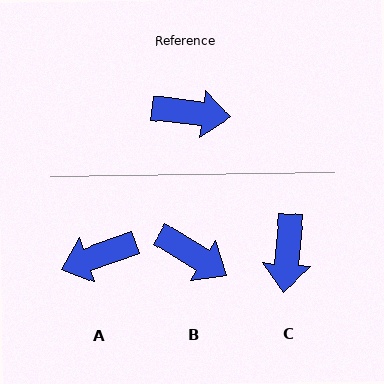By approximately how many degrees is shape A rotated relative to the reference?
Approximately 154 degrees clockwise.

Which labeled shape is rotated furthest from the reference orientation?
A, about 154 degrees away.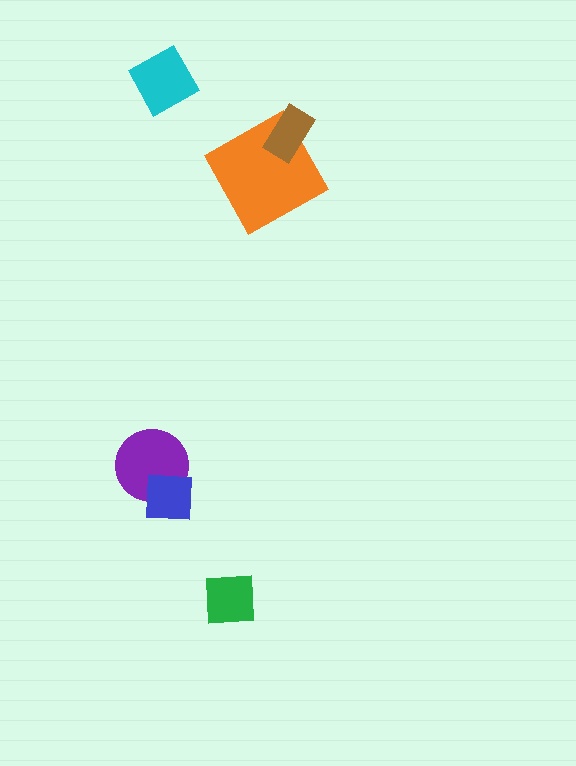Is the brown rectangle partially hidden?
No, no other shape covers it.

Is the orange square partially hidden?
Yes, it is partially covered by another shape.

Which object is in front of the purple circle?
The blue square is in front of the purple circle.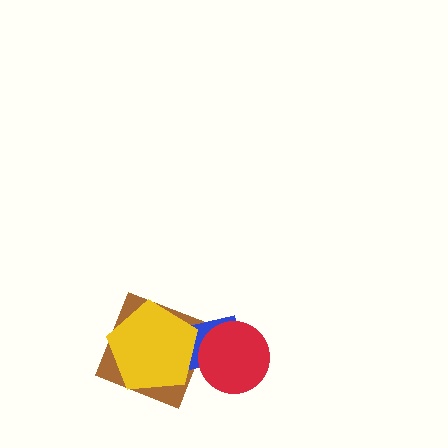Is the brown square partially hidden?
Yes, it is partially covered by another shape.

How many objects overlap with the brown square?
2 objects overlap with the brown square.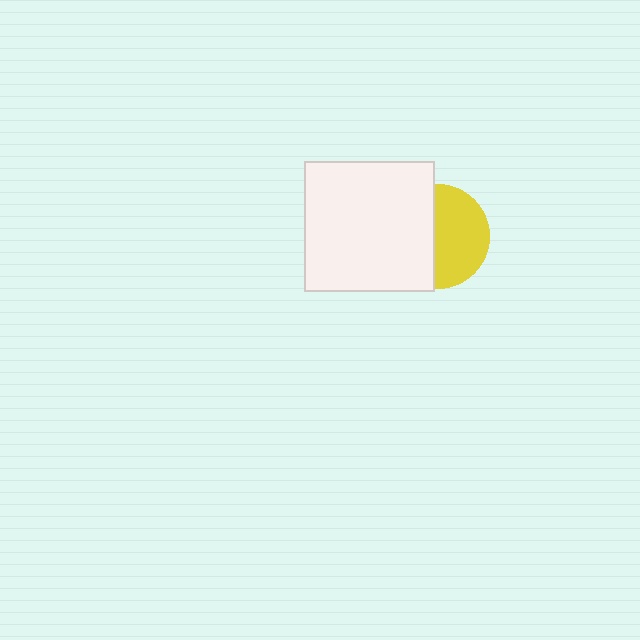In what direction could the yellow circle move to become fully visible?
The yellow circle could move right. That would shift it out from behind the white square entirely.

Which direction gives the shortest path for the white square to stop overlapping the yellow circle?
Moving left gives the shortest separation.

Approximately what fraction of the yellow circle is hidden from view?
Roughly 48% of the yellow circle is hidden behind the white square.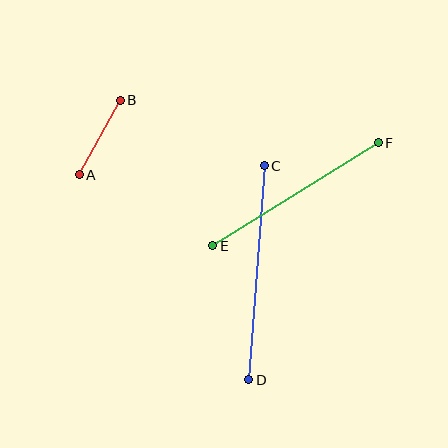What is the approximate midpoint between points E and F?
The midpoint is at approximately (295, 194) pixels.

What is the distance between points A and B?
The distance is approximately 85 pixels.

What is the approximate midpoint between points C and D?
The midpoint is at approximately (257, 273) pixels.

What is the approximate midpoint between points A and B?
The midpoint is at approximately (100, 138) pixels.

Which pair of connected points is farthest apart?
Points C and D are farthest apart.